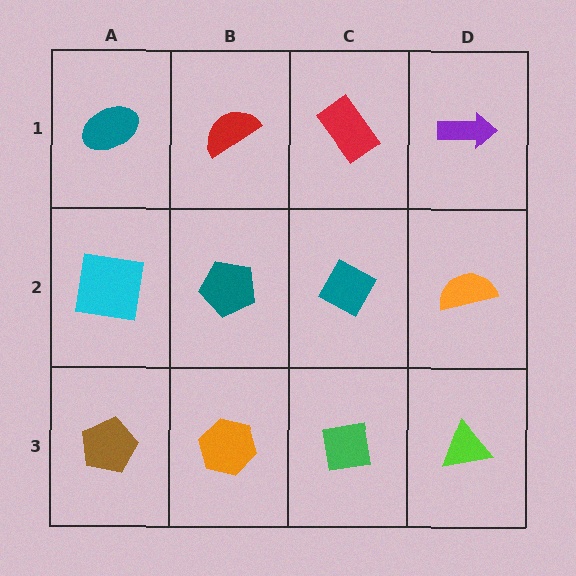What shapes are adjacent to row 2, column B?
A red semicircle (row 1, column B), an orange hexagon (row 3, column B), a cyan square (row 2, column A), a teal diamond (row 2, column C).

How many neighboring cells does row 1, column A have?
2.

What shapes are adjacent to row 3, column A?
A cyan square (row 2, column A), an orange hexagon (row 3, column B).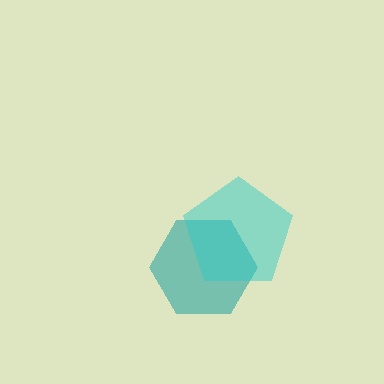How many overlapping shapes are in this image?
There are 2 overlapping shapes in the image.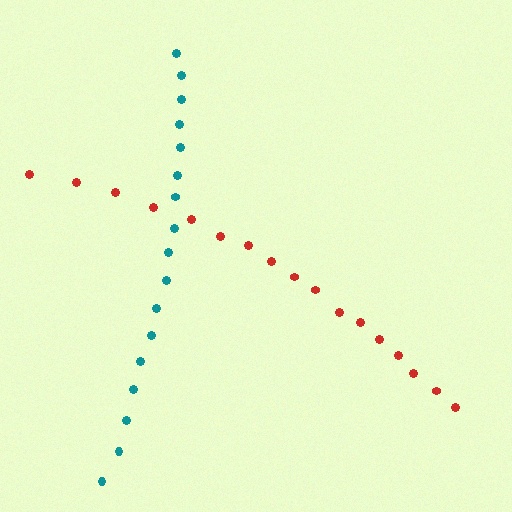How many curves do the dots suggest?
There are 2 distinct paths.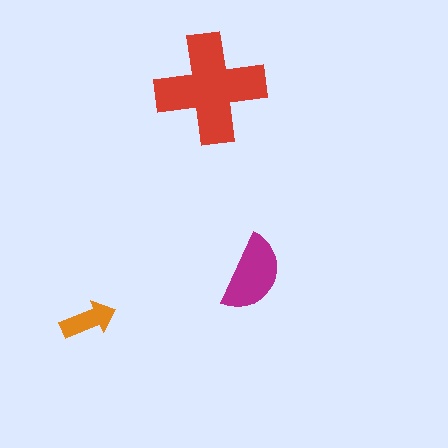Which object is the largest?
The red cross.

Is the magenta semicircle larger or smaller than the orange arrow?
Larger.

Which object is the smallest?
The orange arrow.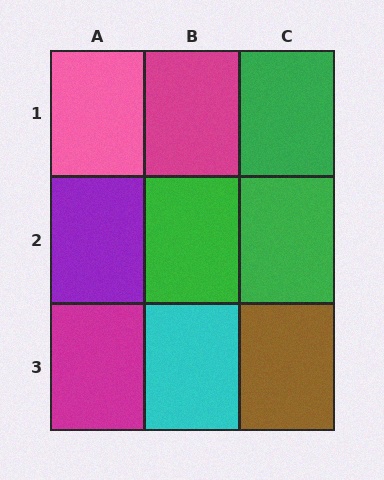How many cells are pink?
1 cell is pink.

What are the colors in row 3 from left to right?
Magenta, cyan, brown.